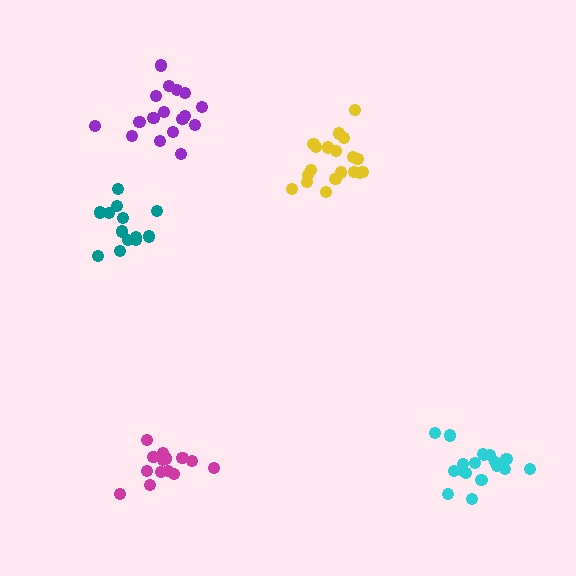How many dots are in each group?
Group 1: 18 dots, Group 2: 15 dots, Group 3: 13 dots, Group 4: 17 dots, Group 5: 19 dots (82 total).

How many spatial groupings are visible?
There are 5 spatial groupings.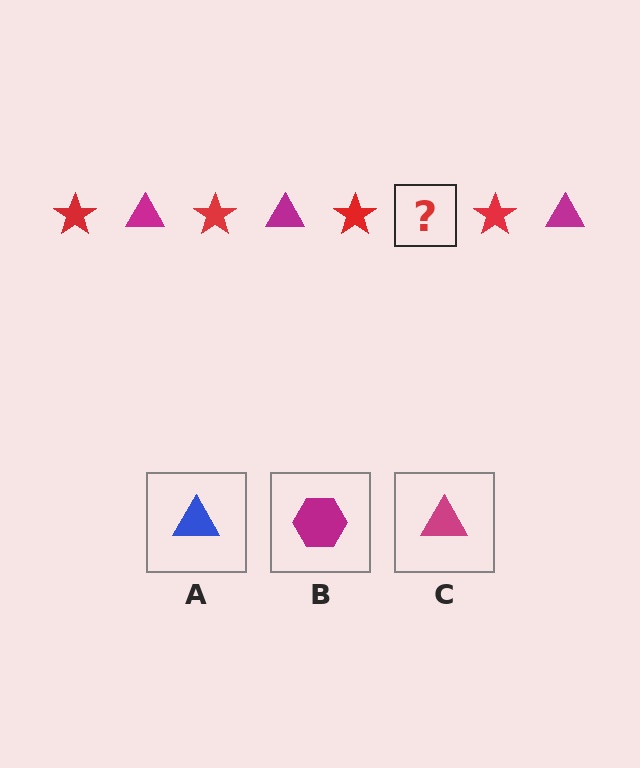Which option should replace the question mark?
Option C.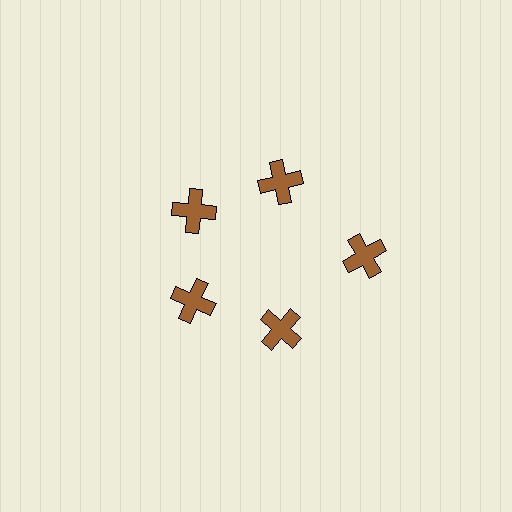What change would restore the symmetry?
The symmetry would be restored by moving it inward, back onto the ring so that all 5 crosses sit at equal angles and equal distance from the center.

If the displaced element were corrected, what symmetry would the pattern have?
It would have 5-fold rotational symmetry — the pattern would map onto itself every 72 degrees.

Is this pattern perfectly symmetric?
No. The 5 brown crosses are arranged in a ring, but one element near the 3 o'clock position is pushed outward from the center, breaking the 5-fold rotational symmetry.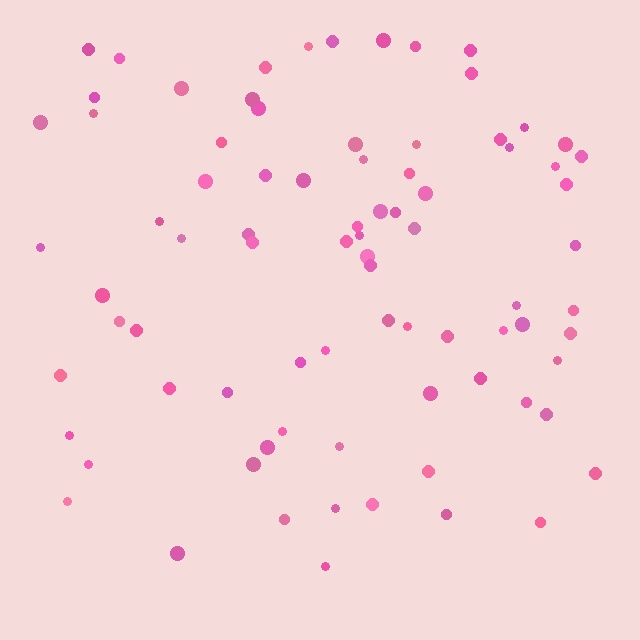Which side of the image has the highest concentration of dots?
The top.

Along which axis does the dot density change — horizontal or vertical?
Vertical.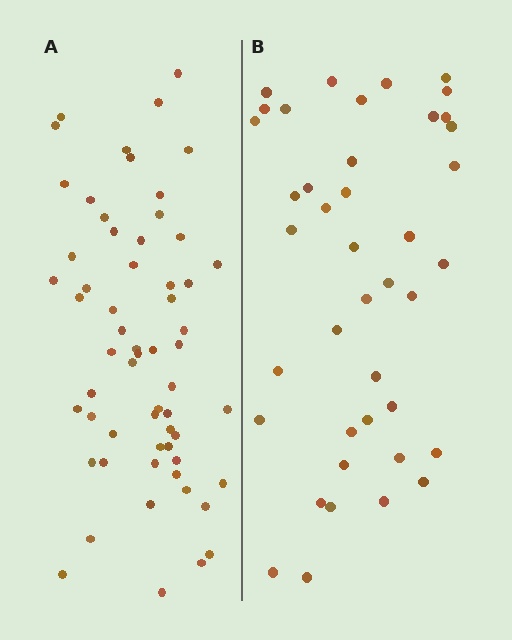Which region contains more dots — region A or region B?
Region A (the left region) has more dots.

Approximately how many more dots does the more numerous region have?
Region A has approximately 20 more dots than region B.